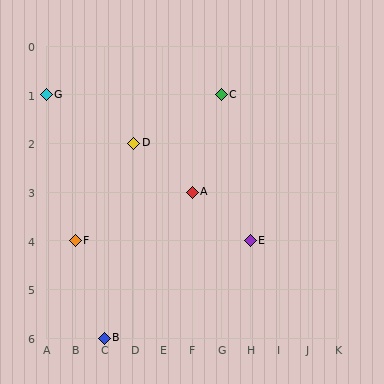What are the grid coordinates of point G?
Point G is at grid coordinates (A, 1).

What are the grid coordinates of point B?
Point B is at grid coordinates (C, 6).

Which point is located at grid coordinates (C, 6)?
Point B is at (C, 6).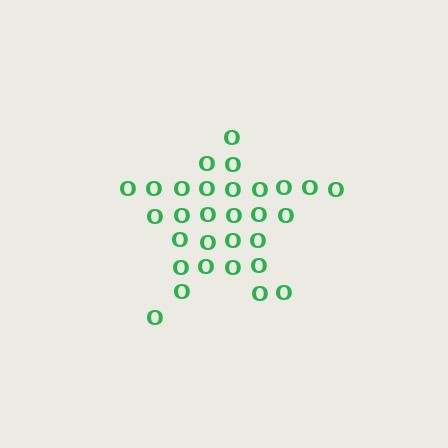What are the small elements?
The small elements are letter O's.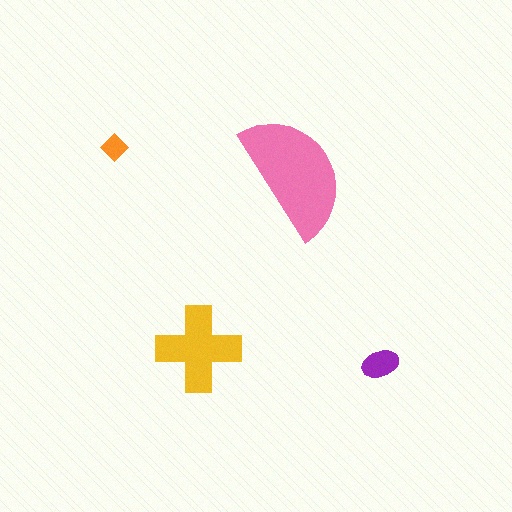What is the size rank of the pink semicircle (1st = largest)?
1st.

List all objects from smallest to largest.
The orange diamond, the purple ellipse, the yellow cross, the pink semicircle.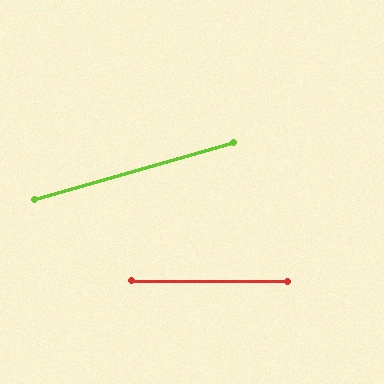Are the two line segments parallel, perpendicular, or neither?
Neither parallel nor perpendicular — they differ by about 16°.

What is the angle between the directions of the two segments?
Approximately 16 degrees.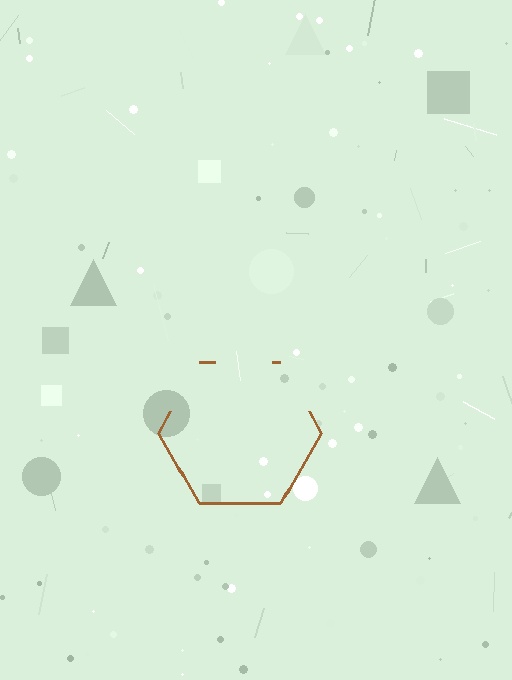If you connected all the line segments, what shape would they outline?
They would outline a hexagon.